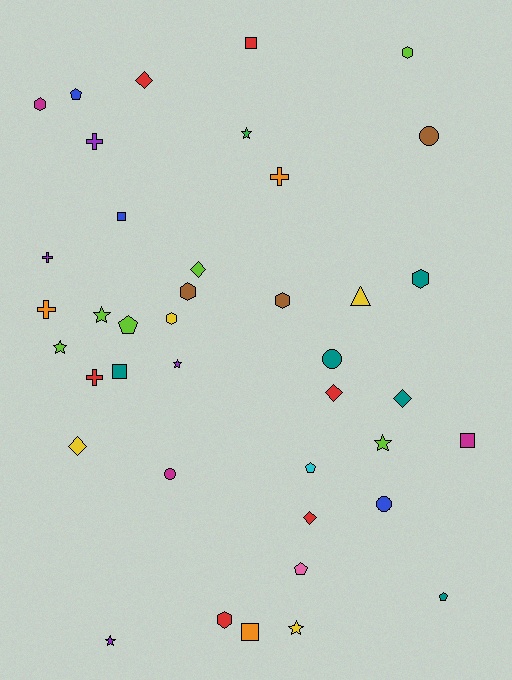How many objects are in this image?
There are 40 objects.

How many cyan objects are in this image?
There is 1 cyan object.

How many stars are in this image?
There are 7 stars.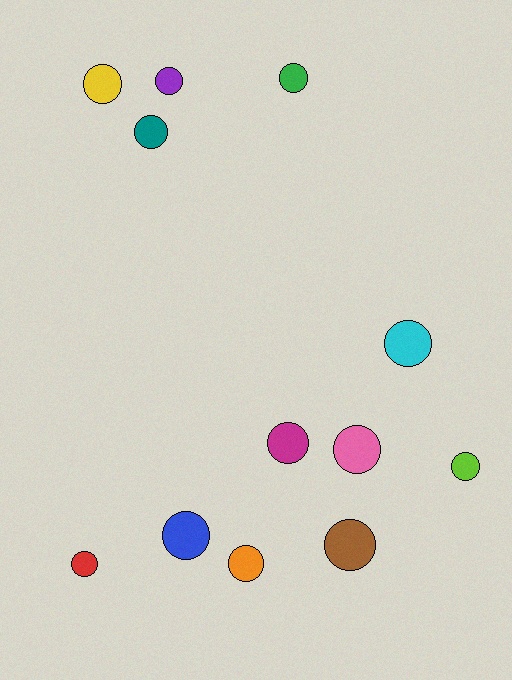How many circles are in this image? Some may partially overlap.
There are 12 circles.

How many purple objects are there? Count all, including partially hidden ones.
There is 1 purple object.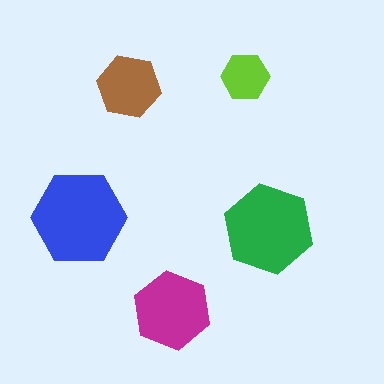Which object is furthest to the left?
The blue hexagon is leftmost.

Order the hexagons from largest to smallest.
the blue one, the green one, the magenta one, the brown one, the lime one.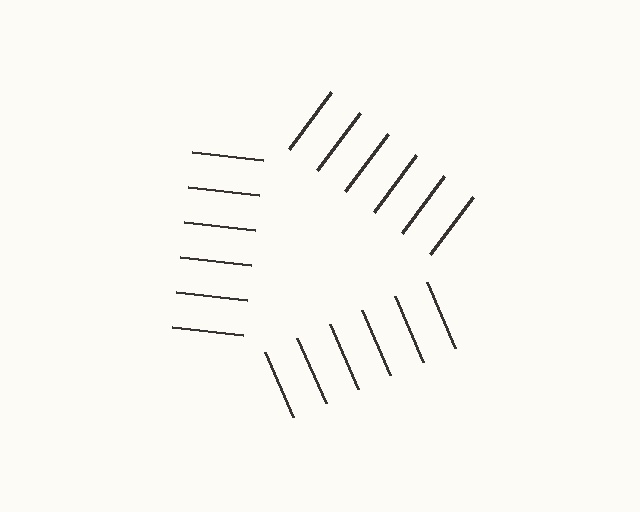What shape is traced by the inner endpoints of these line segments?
An illusory triangle — the line segments terminate on its edges but no continuous stroke is drawn.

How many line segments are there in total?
18 — 6 along each of the 3 edges.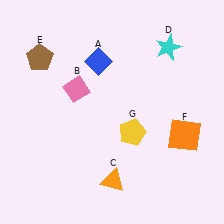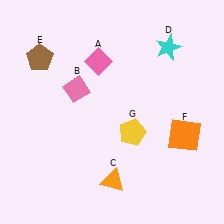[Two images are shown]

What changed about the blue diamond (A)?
In Image 1, A is blue. In Image 2, it changed to pink.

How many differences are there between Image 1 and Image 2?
There is 1 difference between the two images.